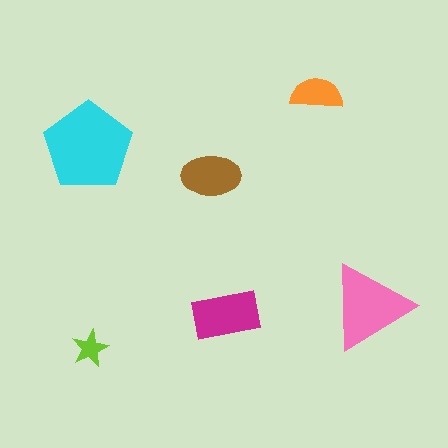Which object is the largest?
The cyan pentagon.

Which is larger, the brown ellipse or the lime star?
The brown ellipse.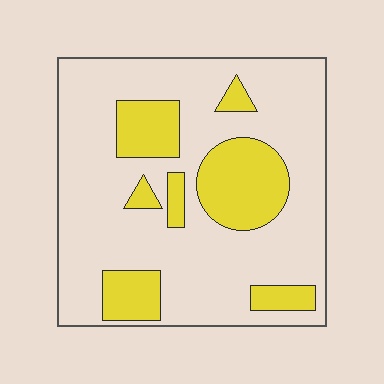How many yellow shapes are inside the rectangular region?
7.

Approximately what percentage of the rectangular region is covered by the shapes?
Approximately 25%.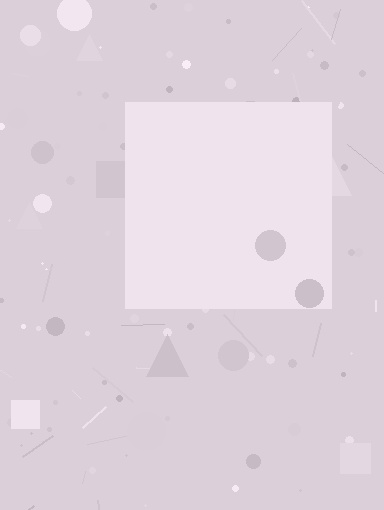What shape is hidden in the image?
A square is hidden in the image.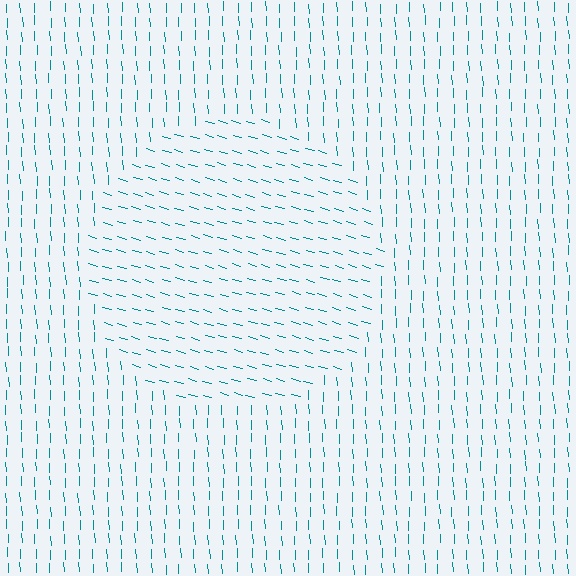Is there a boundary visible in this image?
Yes, there is a texture boundary formed by a change in line orientation.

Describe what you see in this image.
The image is filled with small teal line segments. A circle region in the image has lines oriented differently from the surrounding lines, creating a visible texture boundary.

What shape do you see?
I see a circle.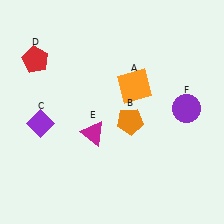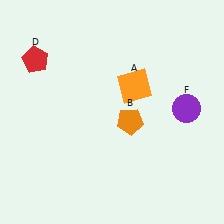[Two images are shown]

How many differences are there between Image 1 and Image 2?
There are 2 differences between the two images.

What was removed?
The purple diamond (C), the magenta triangle (E) were removed in Image 2.